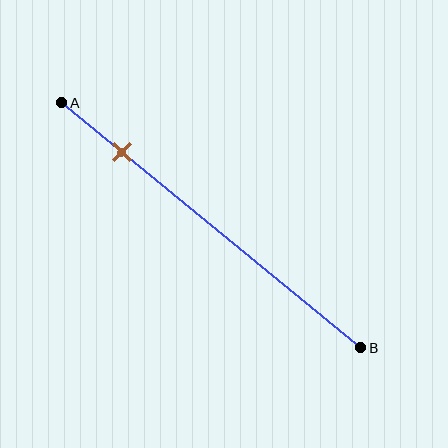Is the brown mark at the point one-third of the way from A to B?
No, the mark is at about 20% from A, not at the 33% one-third point.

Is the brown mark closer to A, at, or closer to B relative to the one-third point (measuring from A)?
The brown mark is closer to point A than the one-third point of segment AB.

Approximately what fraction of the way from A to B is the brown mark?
The brown mark is approximately 20% of the way from A to B.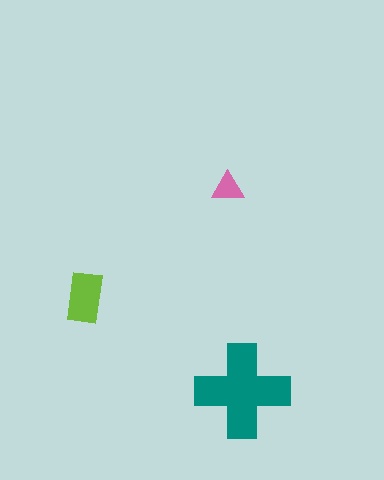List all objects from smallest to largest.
The pink triangle, the lime rectangle, the teal cross.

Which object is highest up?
The pink triangle is topmost.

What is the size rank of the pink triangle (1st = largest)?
3rd.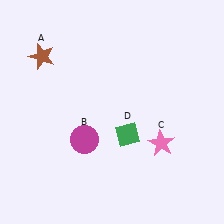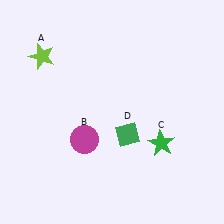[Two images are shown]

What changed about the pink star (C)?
In Image 1, C is pink. In Image 2, it changed to green.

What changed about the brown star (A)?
In Image 1, A is brown. In Image 2, it changed to lime.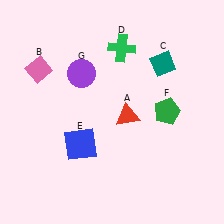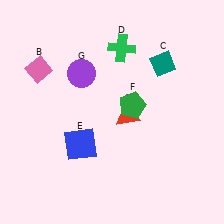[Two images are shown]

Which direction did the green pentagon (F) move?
The green pentagon (F) moved left.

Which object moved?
The green pentagon (F) moved left.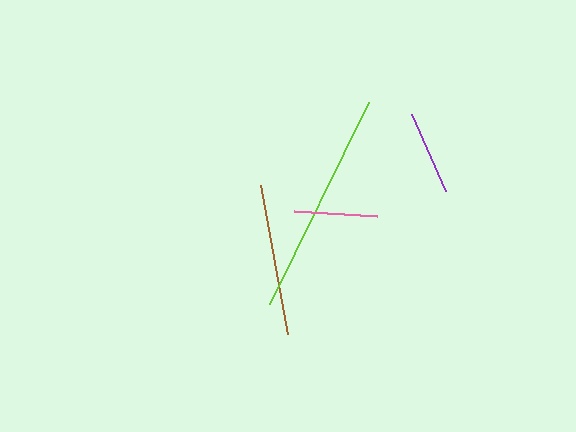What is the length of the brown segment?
The brown segment is approximately 151 pixels long.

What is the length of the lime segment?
The lime segment is approximately 225 pixels long.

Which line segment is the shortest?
The pink line is the shortest at approximately 83 pixels.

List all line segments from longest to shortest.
From longest to shortest: lime, brown, purple, pink.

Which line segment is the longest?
The lime line is the longest at approximately 225 pixels.